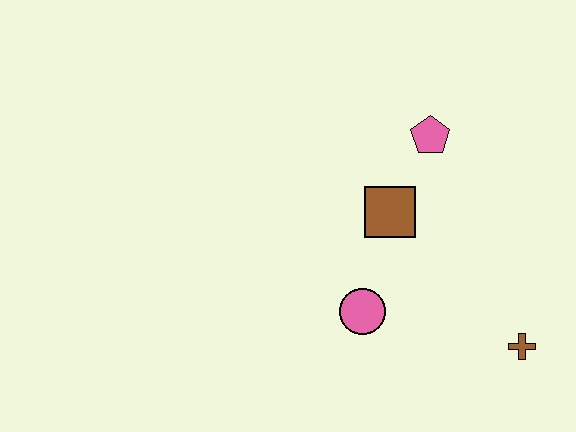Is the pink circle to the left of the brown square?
Yes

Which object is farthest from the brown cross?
The pink pentagon is farthest from the brown cross.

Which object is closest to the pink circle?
The brown square is closest to the pink circle.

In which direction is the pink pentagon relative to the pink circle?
The pink pentagon is above the pink circle.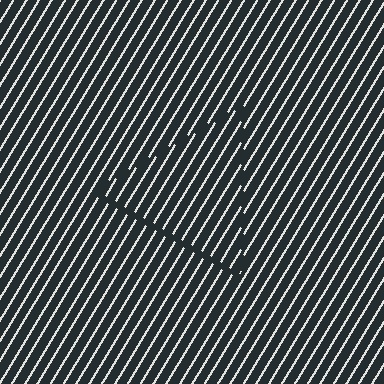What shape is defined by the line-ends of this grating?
An illusory triangle. The interior of the shape contains the same grating, shifted by half a period — the contour is defined by the phase discontinuity where line-ends from the inner and outer gratings abut.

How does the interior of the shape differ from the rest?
The interior of the shape contains the same grating, shifted by half a period — the contour is defined by the phase discontinuity where line-ends from the inner and outer gratings abut.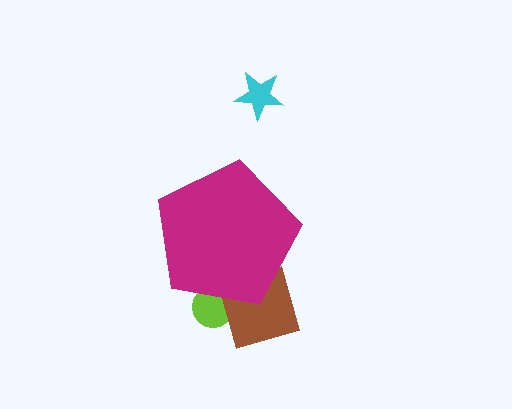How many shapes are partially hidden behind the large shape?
2 shapes are partially hidden.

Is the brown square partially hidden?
Yes, the brown square is partially hidden behind the magenta pentagon.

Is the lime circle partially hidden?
Yes, the lime circle is partially hidden behind the magenta pentagon.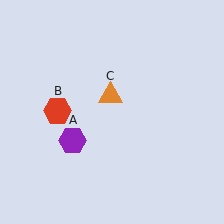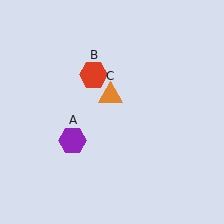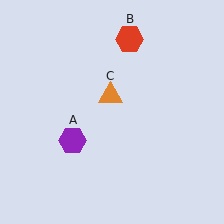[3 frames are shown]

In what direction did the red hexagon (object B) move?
The red hexagon (object B) moved up and to the right.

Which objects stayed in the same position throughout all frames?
Purple hexagon (object A) and orange triangle (object C) remained stationary.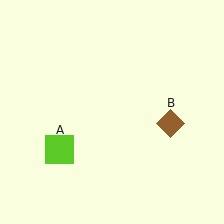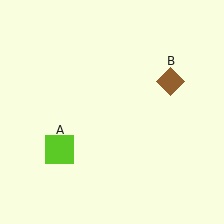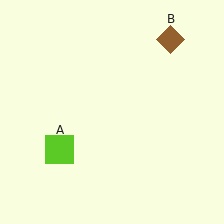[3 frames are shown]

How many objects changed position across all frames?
1 object changed position: brown diamond (object B).